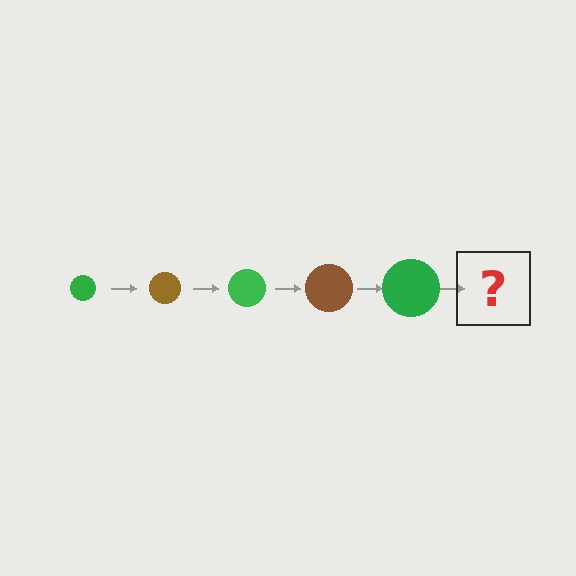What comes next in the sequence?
The next element should be a brown circle, larger than the previous one.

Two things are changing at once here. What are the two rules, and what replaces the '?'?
The two rules are that the circle grows larger each step and the color cycles through green and brown. The '?' should be a brown circle, larger than the previous one.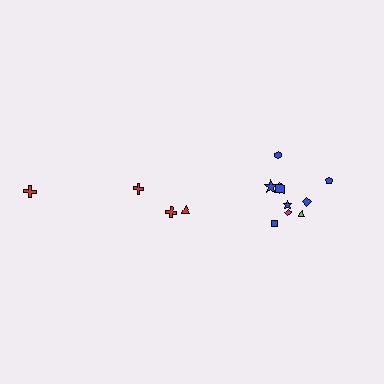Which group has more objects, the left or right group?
The right group.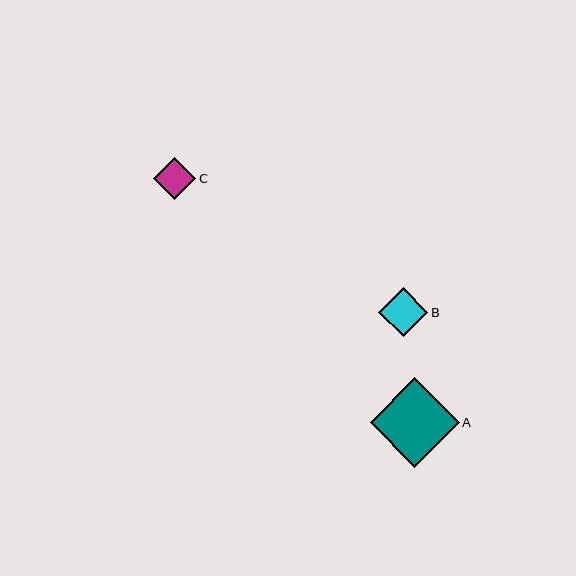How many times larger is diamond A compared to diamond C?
Diamond A is approximately 2.1 times the size of diamond C.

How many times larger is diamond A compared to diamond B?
Diamond A is approximately 1.8 times the size of diamond B.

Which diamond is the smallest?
Diamond C is the smallest with a size of approximately 42 pixels.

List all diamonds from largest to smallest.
From largest to smallest: A, B, C.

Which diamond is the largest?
Diamond A is the largest with a size of approximately 89 pixels.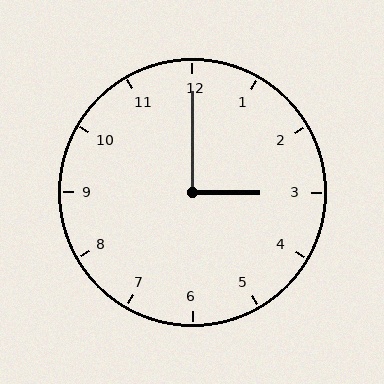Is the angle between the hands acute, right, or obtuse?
It is right.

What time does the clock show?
3:00.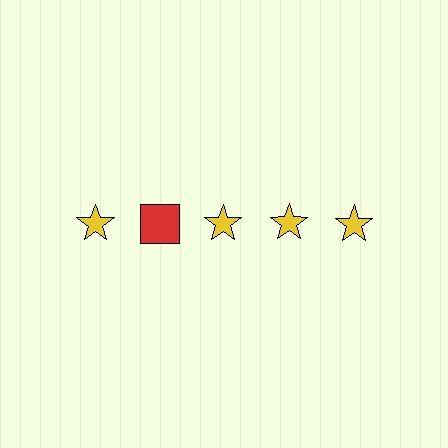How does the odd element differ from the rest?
It differs in both color (red instead of yellow) and shape (square instead of star).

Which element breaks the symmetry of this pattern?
The red square in the top row, second from left column breaks the symmetry. All other shapes are yellow stars.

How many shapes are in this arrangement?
There are 5 shapes arranged in a grid pattern.